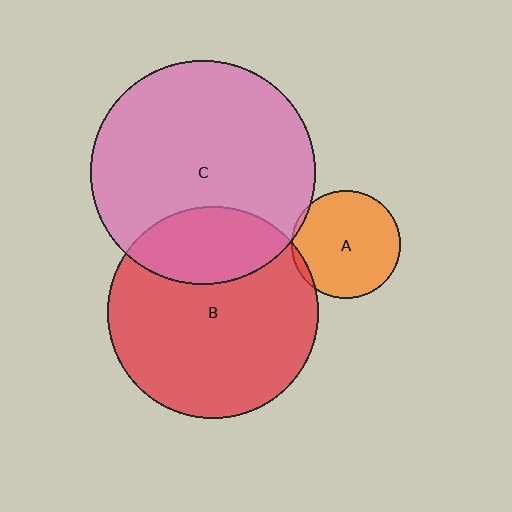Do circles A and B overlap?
Yes.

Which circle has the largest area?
Circle C (pink).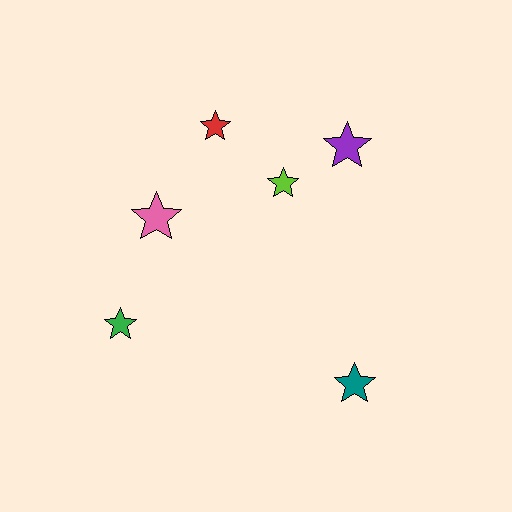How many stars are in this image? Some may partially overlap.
There are 6 stars.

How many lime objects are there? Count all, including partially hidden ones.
There is 1 lime object.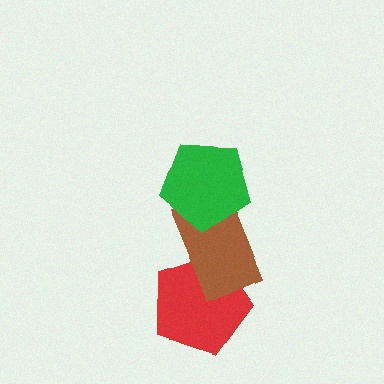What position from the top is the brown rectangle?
The brown rectangle is 2nd from the top.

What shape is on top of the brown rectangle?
The green pentagon is on top of the brown rectangle.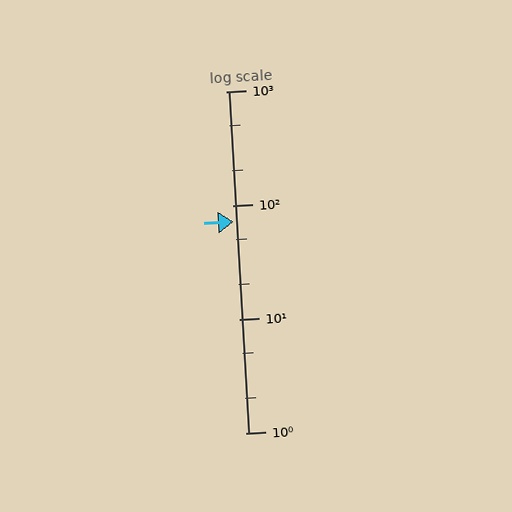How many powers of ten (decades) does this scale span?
The scale spans 3 decades, from 1 to 1000.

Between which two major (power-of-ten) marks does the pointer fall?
The pointer is between 10 and 100.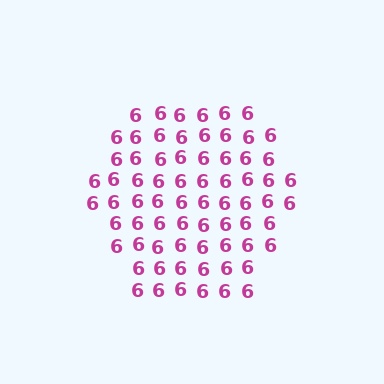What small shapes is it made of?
It is made of small digit 6's.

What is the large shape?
The large shape is a hexagon.